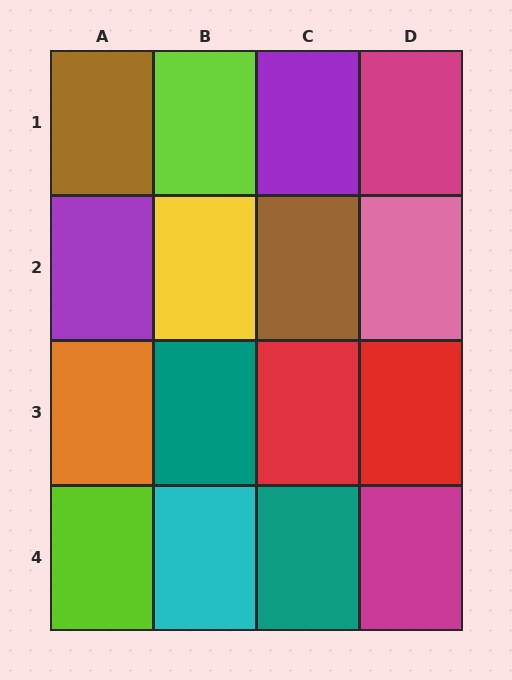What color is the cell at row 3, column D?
Red.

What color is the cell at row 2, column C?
Brown.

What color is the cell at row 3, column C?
Red.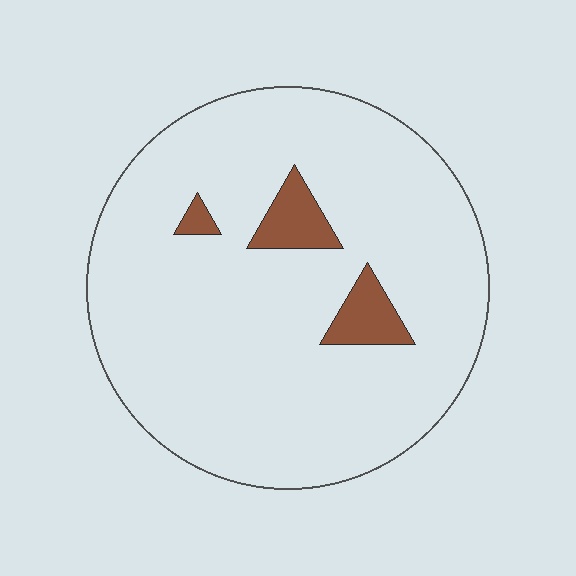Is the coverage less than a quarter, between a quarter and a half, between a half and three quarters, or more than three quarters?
Less than a quarter.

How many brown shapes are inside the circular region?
3.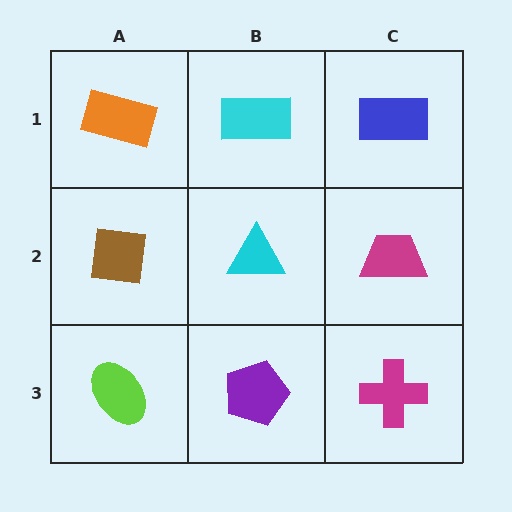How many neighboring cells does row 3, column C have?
2.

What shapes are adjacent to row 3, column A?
A brown square (row 2, column A), a purple pentagon (row 3, column B).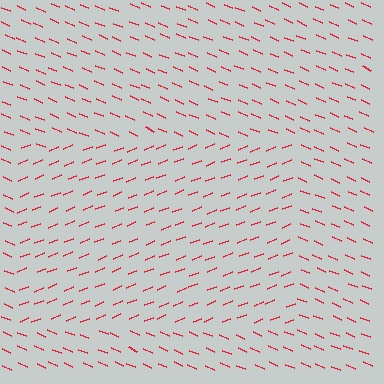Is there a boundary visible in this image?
Yes, there is a texture boundary formed by a change in line orientation.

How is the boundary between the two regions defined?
The boundary is defined purely by a change in line orientation (approximately 45 degrees difference). All lines are the same color and thickness.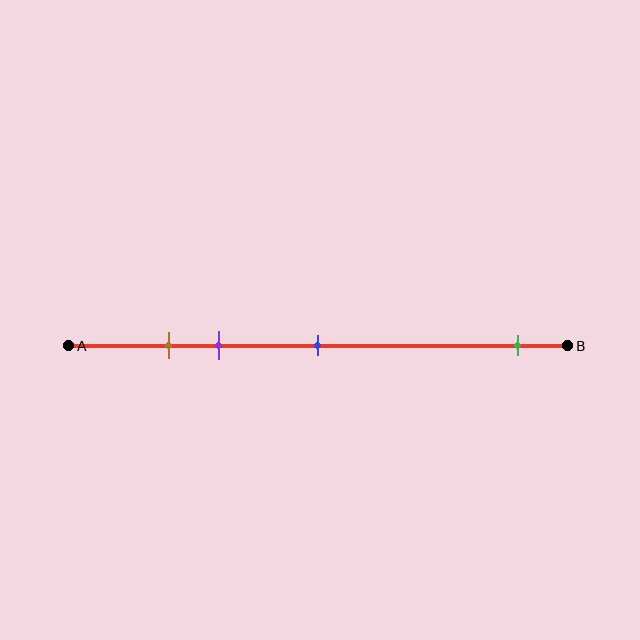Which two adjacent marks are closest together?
The brown and purple marks are the closest adjacent pair.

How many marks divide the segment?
There are 4 marks dividing the segment.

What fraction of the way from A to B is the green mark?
The green mark is approximately 90% (0.9) of the way from A to B.